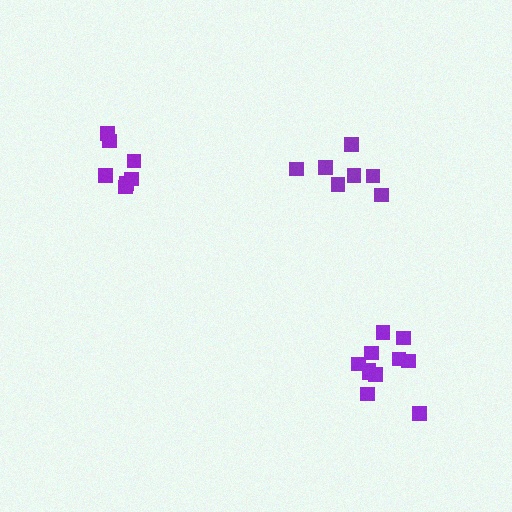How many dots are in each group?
Group 1: 7 dots, Group 2: 7 dots, Group 3: 11 dots (25 total).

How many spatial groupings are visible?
There are 3 spatial groupings.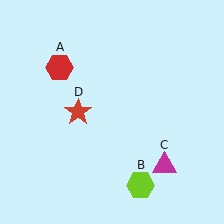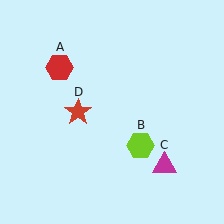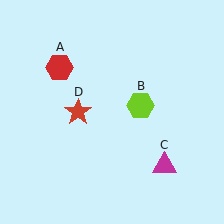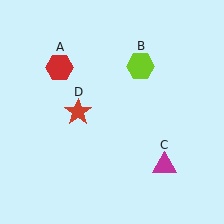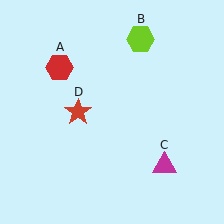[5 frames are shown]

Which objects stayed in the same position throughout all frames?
Red hexagon (object A) and magenta triangle (object C) and red star (object D) remained stationary.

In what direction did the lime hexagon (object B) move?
The lime hexagon (object B) moved up.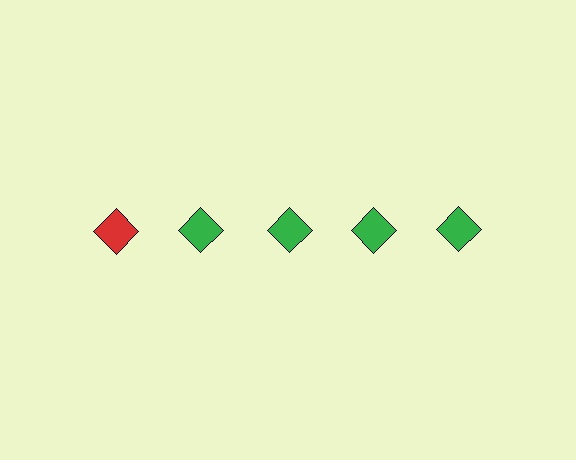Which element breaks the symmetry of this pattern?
The red diamond in the top row, leftmost column breaks the symmetry. All other shapes are green diamonds.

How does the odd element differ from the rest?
It has a different color: red instead of green.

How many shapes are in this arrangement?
There are 5 shapes arranged in a grid pattern.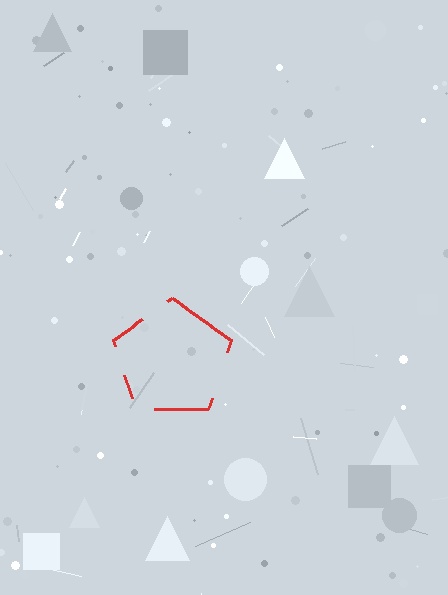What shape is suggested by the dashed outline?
The dashed outline suggests a pentagon.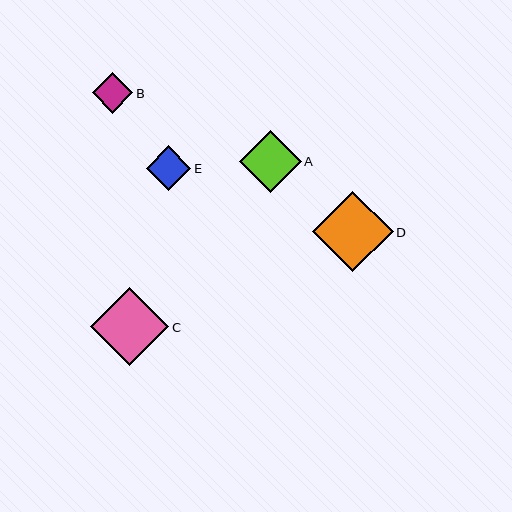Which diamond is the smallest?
Diamond B is the smallest with a size of approximately 40 pixels.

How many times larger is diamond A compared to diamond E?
Diamond A is approximately 1.4 times the size of diamond E.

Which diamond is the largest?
Diamond D is the largest with a size of approximately 80 pixels.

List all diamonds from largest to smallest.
From largest to smallest: D, C, A, E, B.